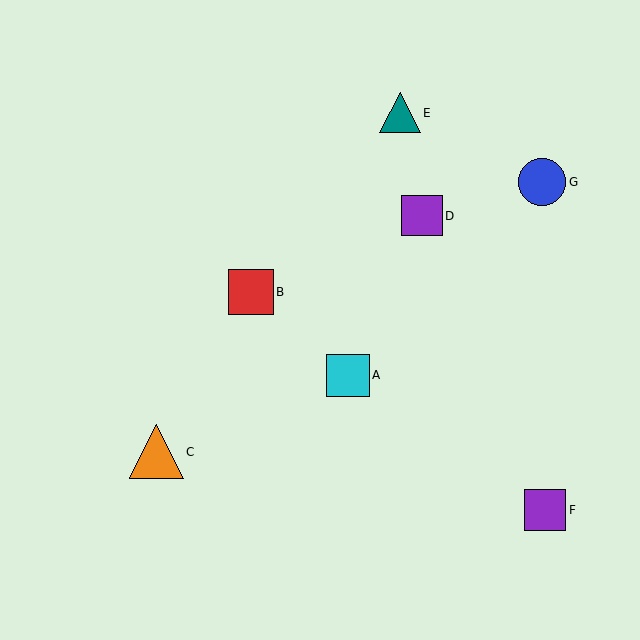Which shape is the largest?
The orange triangle (labeled C) is the largest.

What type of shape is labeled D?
Shape D is a purple square.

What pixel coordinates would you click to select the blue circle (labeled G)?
Click at (542, 182) to select the blue circle G.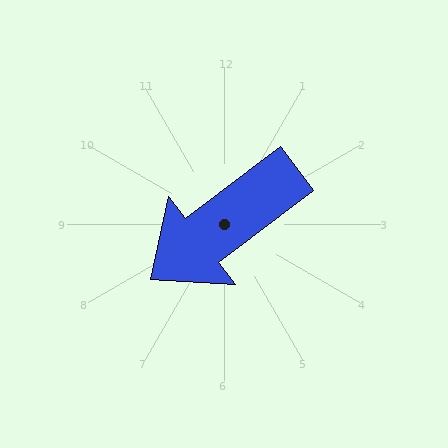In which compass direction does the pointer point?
Southwest.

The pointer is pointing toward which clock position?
Roughly 8 o'clock.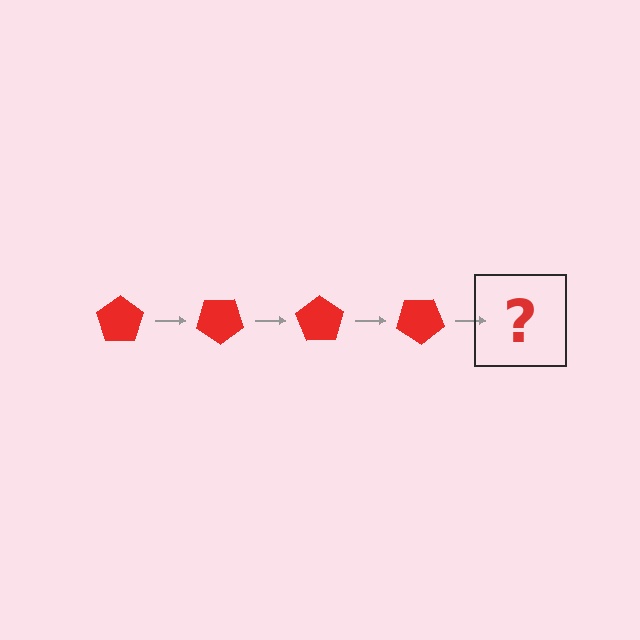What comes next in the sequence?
The next element should be a red pentagon rotated 140 degrees.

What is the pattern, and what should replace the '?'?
The pattern is that the pentagon rotates 35 degrees each step. The '?' should be a red pentagon rotated 140 degrees.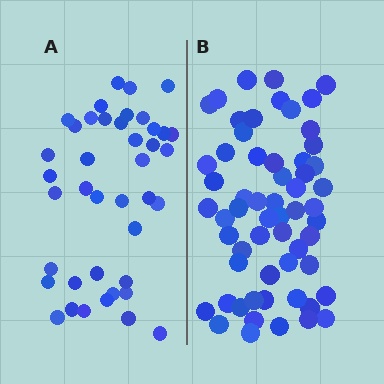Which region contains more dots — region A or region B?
Region B (the right region) has more dots.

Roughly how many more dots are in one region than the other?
Region B has approximately 20 more dots than region A.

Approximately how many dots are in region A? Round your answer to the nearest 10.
About 40 dots. (The exact count is 41, which rounds to 40.)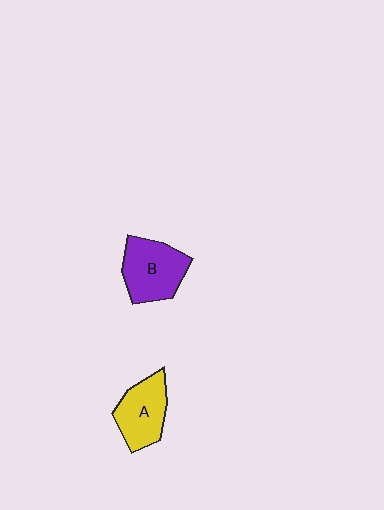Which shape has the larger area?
Shape B (purple).